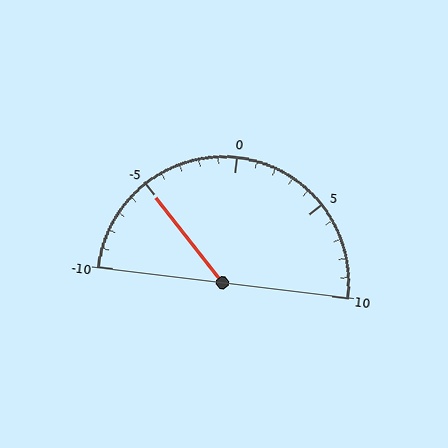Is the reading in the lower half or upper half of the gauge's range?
The reading is in the lower half of the range (-10 to 10).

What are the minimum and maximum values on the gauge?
The gauge ranges from -10 to 10.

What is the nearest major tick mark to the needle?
The nearest major tick mark is -5.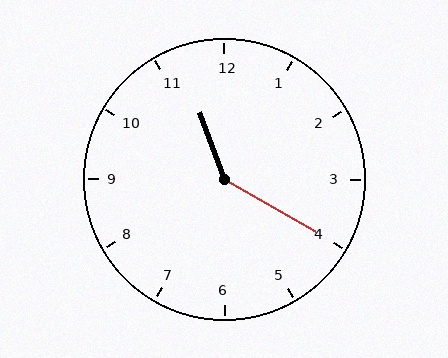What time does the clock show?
11:20.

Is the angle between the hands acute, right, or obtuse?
It is obtuse.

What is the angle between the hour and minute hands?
Approximately 140 degrees.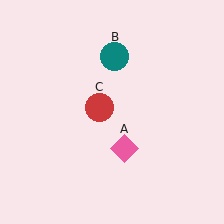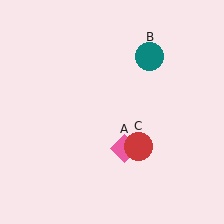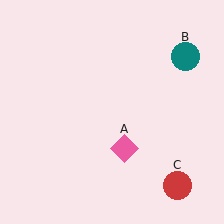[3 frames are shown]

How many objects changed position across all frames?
2 objects changed position: teal circle (object B), red circle (object C).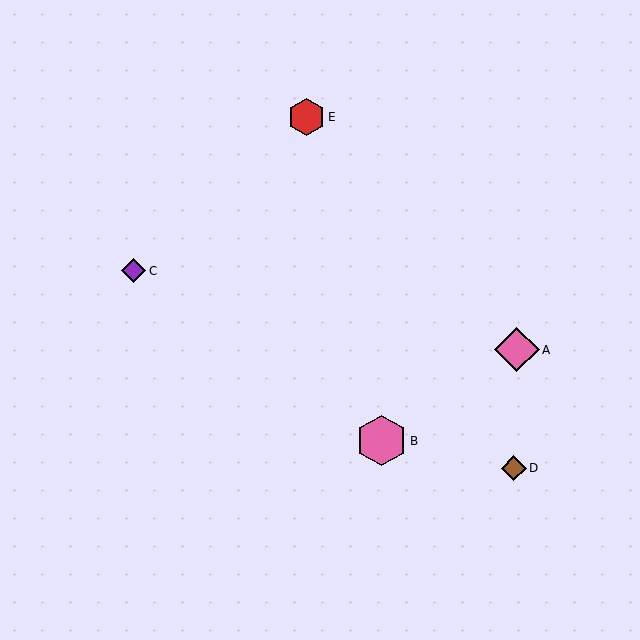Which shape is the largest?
The pink hexagon (labeled B) is the largest.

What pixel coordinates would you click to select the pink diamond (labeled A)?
Click at (517, 350) to select the pink diamond A.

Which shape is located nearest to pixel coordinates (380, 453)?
The pink hexagon (labeled B) at (381, 441) is nearest to that location.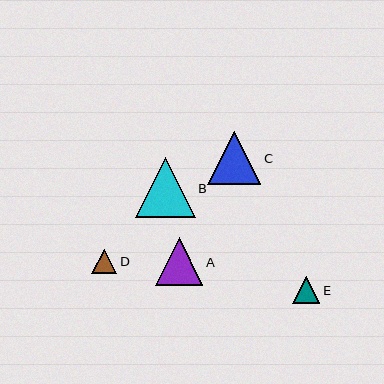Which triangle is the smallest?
Triangle D is the smallest with a size of approximately 25 pixels.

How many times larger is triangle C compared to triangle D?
Triangle C is approximately 2.1 times the size of triangle D.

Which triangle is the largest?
Triangle B is the largest with a size of approximately 60 pixels.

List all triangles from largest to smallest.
From largest to smallest: B, C, A, E, D.